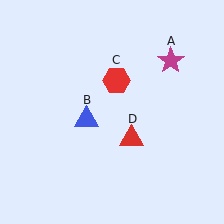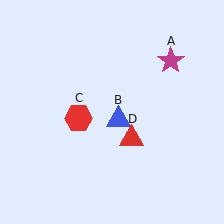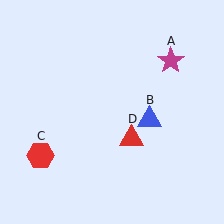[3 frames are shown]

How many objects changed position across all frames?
2 objects changed position: blue triangle (object B), red hexagon (object C).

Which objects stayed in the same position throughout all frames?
Magenta star (object A) and red triangle (object D) remained stationary.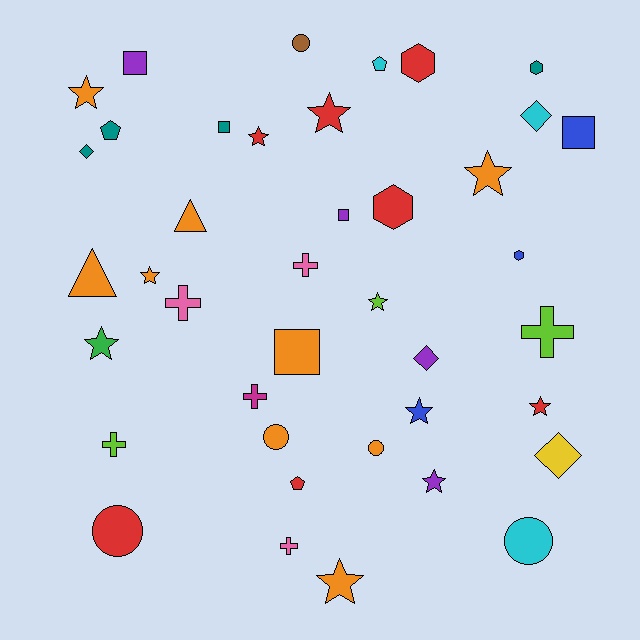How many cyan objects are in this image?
There are 3 cyan objects.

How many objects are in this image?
There are 40 objects.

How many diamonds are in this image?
There are 4 diamonds.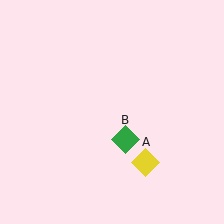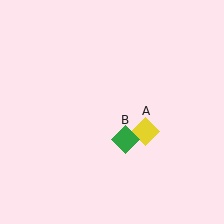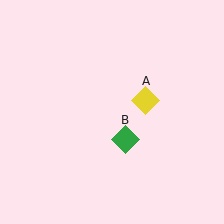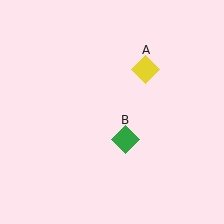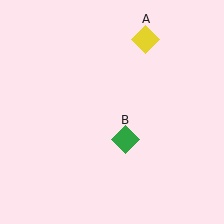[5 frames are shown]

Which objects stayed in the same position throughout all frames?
Green diamond (object B) remained stationary.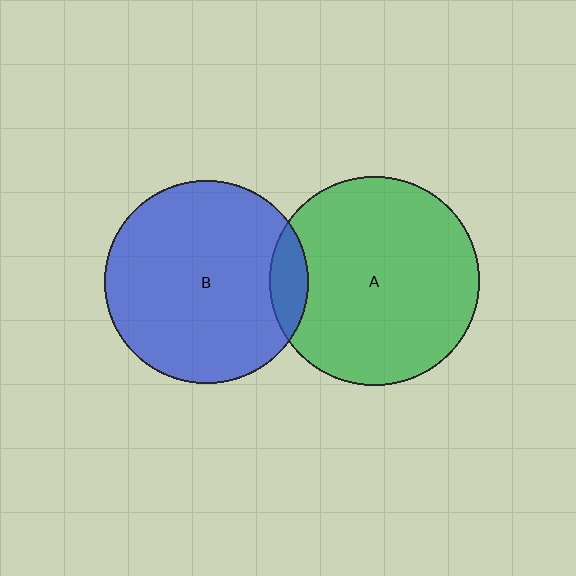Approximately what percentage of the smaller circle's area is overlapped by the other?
Approximately 10%.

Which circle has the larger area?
Circle A (green).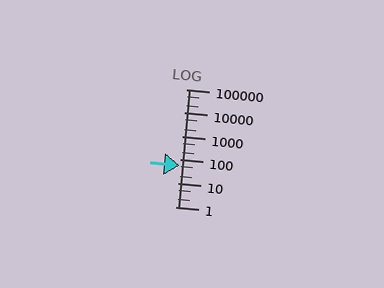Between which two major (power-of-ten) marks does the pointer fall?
The pointer is between 10 and 100.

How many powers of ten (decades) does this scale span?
The scale spans 5 decades, from 1 to 100000.